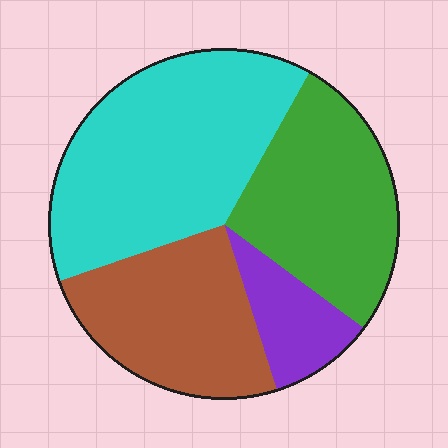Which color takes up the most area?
Cyan, at roughly 40%.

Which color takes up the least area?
Purple, at roughly 10%.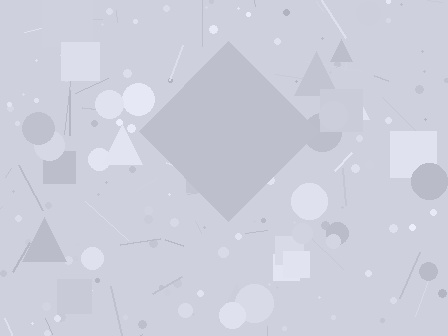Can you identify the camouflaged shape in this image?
The camouflaged shape is a diamond.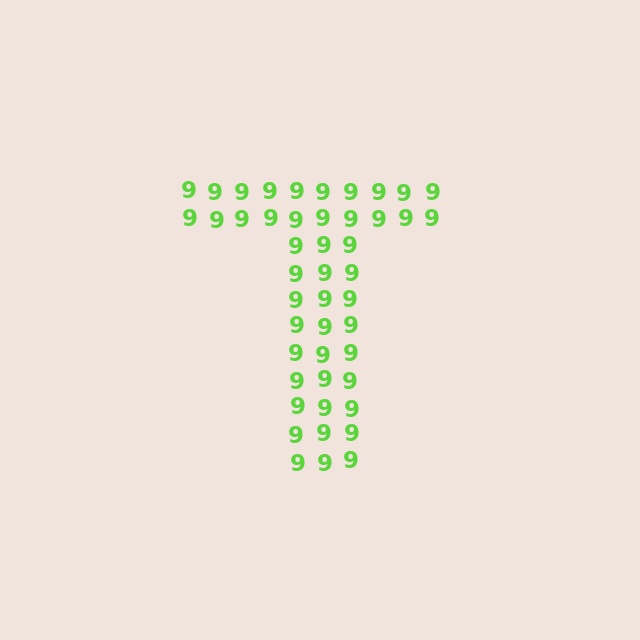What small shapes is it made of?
It is made of small digit 9's.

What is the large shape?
The large shape is the letter T.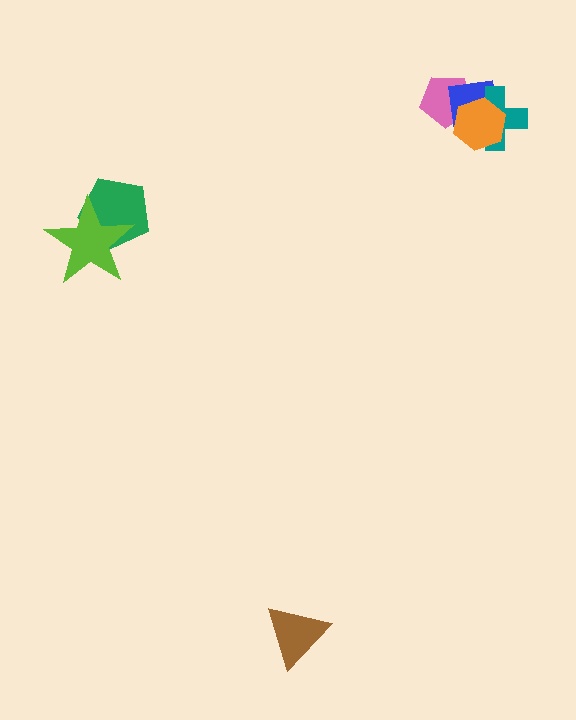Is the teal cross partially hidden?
Yes, it is partially covered by another shape.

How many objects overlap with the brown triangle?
0 objects overlap with the brown triangle.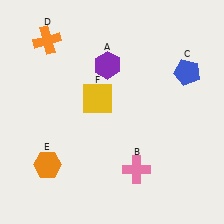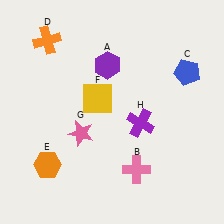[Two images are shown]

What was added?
A pink star (G), a purple cross (H) were added in Image 2.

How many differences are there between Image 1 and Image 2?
There are 2 differences between the two images.